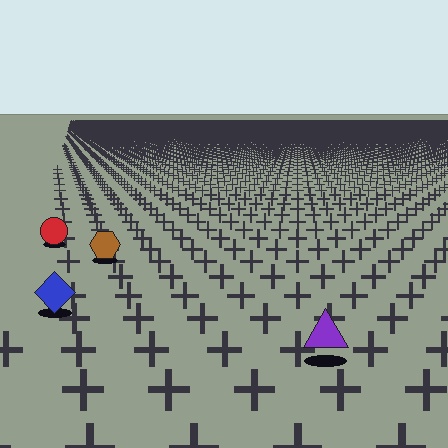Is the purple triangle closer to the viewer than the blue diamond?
Yes. The purple triangle is closer — you can tell from the texture gradient: the ground texture is coarser near it.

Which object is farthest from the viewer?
The red circle is farthest from the viewer. It appears smaller and the ground texture around it is denser.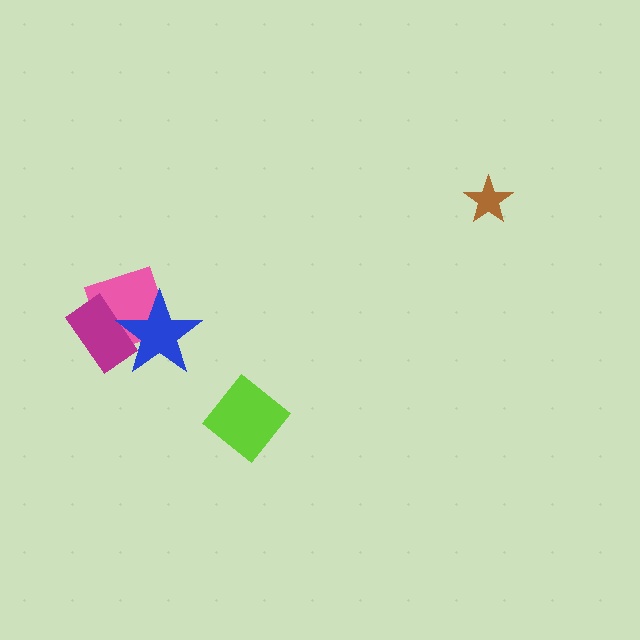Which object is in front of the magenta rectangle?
The blue star is in front of the magenta rectangle.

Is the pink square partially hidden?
Yes, it is partially covered by another shape.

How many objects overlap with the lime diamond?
0 objects overlap with the lime diamond.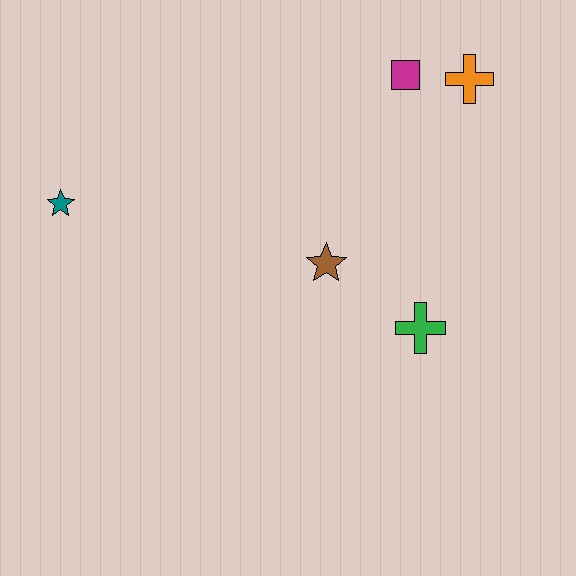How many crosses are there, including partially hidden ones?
There are 2 crosses.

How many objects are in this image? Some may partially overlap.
There are 5 objects.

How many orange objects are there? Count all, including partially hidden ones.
There is 1 orange object.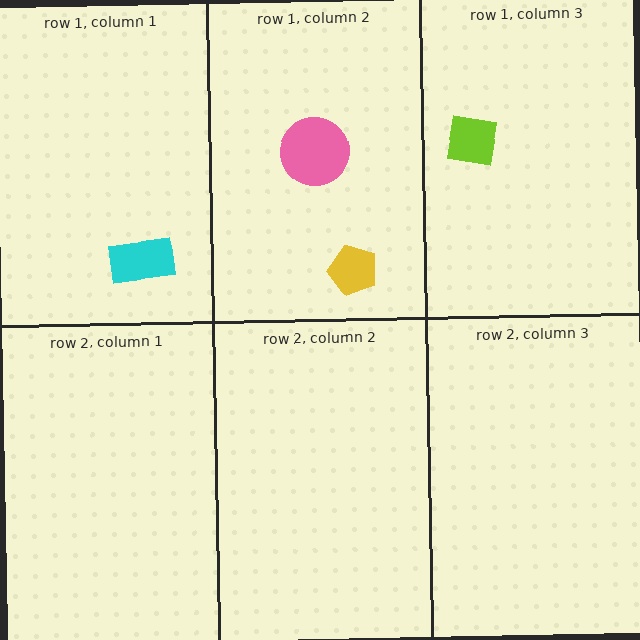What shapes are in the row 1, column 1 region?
The cyan rectangle.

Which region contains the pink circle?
The row 1, column 2 region.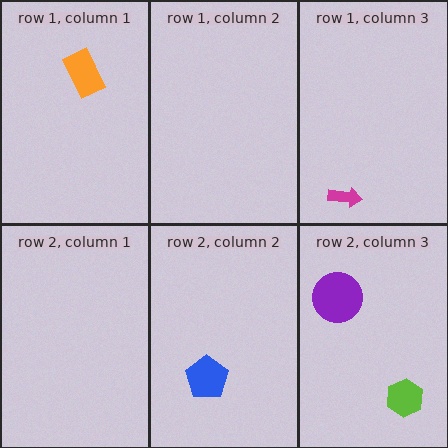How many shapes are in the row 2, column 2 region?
1.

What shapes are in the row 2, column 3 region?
The purple circle, the lime hexagon.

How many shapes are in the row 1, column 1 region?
1.